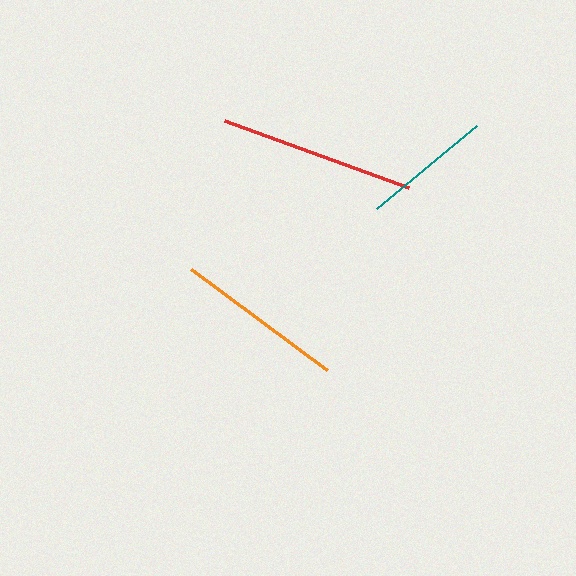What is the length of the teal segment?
The teal segment is approximately 130 pixels long.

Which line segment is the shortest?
The teal line is the shortest at approximately 130 pixels.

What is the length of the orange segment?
The orange segment is approximately 169 pixels long.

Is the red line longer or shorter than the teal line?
The red line is longer than the teal line.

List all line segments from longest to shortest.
From longest to shortest: red, orange, teal.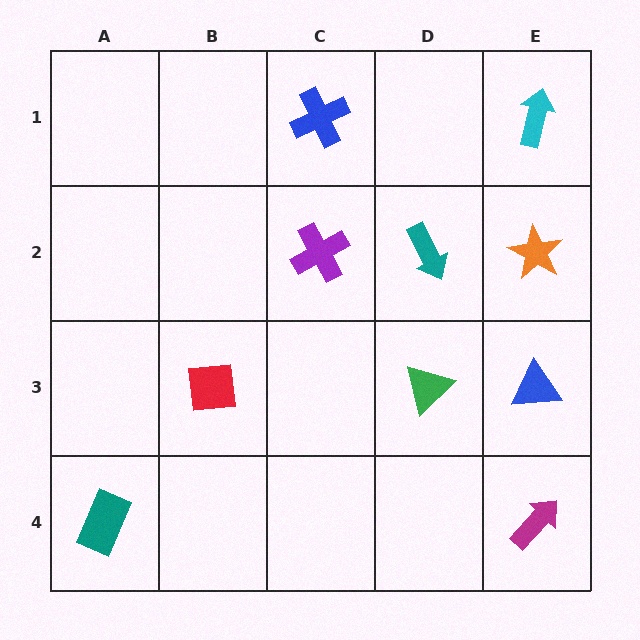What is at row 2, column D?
A teal arrow.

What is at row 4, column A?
A teal rectangle.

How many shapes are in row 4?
2 shapes.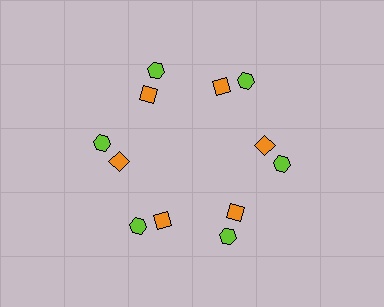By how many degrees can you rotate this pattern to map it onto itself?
The pattern maps onto itself every 60 degrees of rotation.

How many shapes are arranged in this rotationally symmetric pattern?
There are 12 shapes, arranged in 6 groups of 2.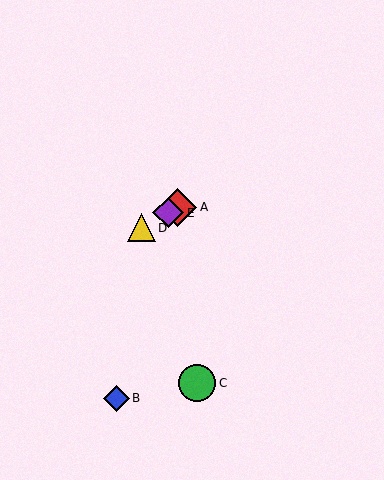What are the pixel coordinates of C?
Object C is at (197, 383).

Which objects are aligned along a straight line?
Objects A, D, E are aligned along a straight line.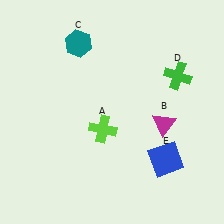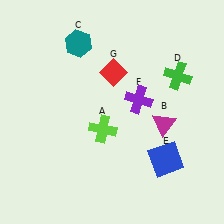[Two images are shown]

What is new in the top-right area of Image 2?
A purple cross (F) was added in the top-right area of Image 2.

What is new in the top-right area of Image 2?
A red diamond (G) was added in the top-right area of Image 2.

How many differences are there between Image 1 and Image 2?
There are 2 differences between the two images.